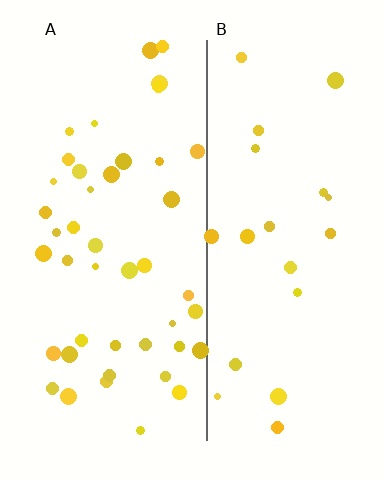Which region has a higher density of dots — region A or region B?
A (the left).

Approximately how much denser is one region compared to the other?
Approximately 2.1× — region A over region B.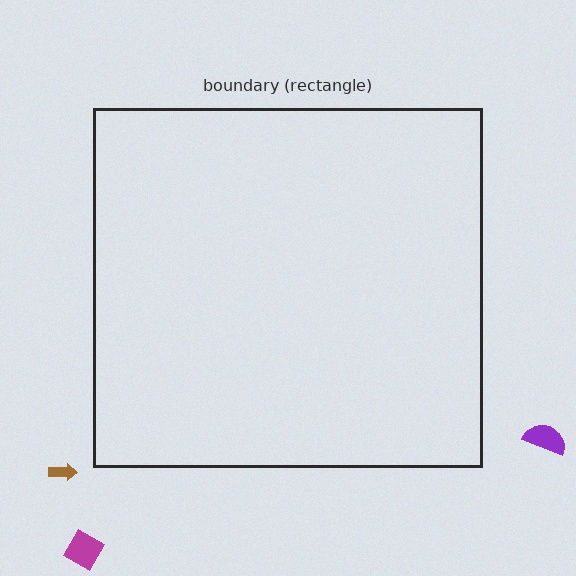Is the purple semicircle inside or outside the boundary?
Outside.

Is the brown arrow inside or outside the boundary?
Outside.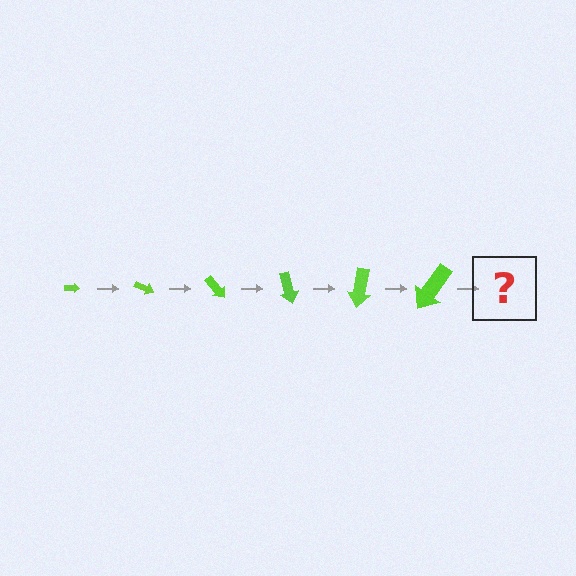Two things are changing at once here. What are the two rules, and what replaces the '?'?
The two rules are that the arrow grows larger each step and it rotates 25 degrees each step. The '?' should be an arrow, larger than the previous one and rotated 150 degrees from the start.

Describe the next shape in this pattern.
It should be an arrow, larger than the previous one and rotated 150 degrees from the start.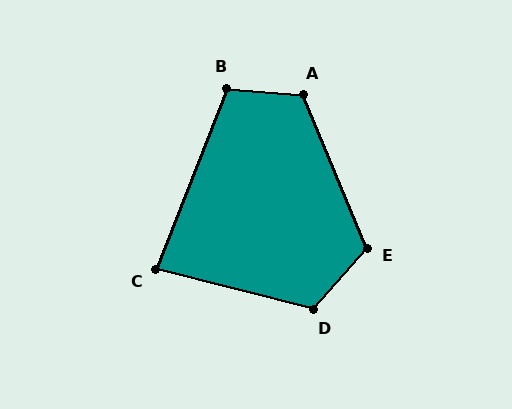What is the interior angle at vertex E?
Approximately 116 degrees (obtuse).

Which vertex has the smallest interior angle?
C, at approximately 83 degrees.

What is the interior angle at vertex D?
Approximately 117 degrees (obtuse).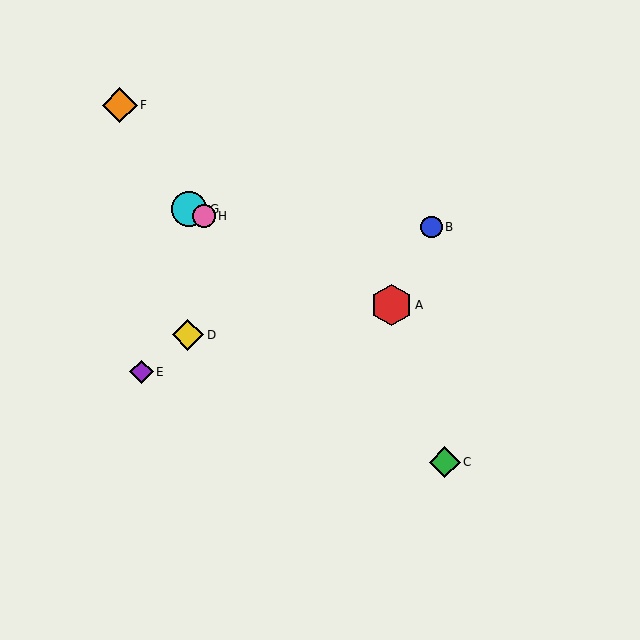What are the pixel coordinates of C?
Object C is at (445, 462).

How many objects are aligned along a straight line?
3 objects (A, G, H) are aligned along a straight line.